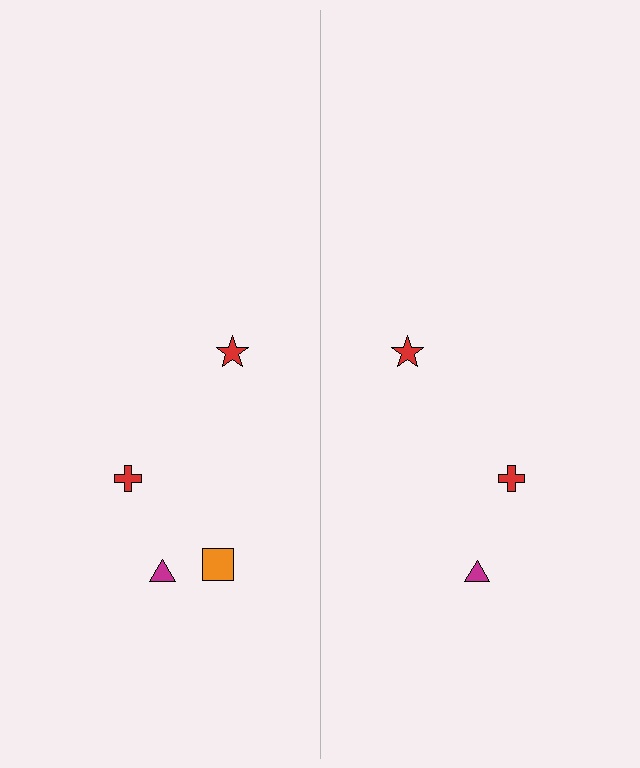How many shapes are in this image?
There are 7 shapes in this image.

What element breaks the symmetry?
A orange square is missing from the right side.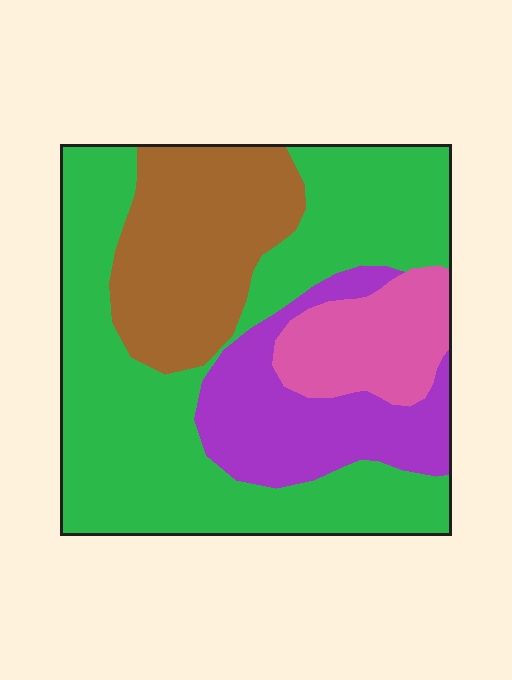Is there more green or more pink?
Green.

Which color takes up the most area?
Green, at roughly 50%.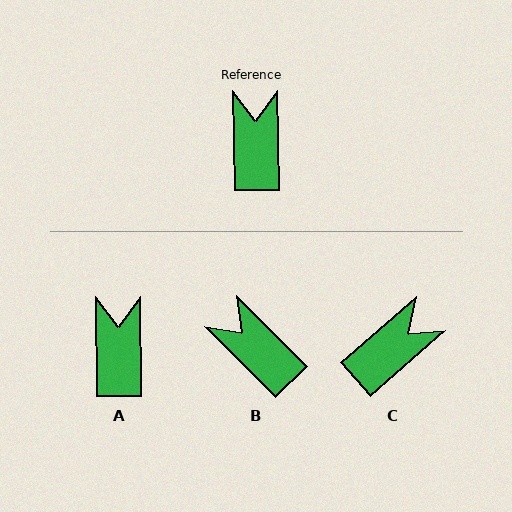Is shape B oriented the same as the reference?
No, it is off by about 44 degrees.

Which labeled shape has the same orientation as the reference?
A.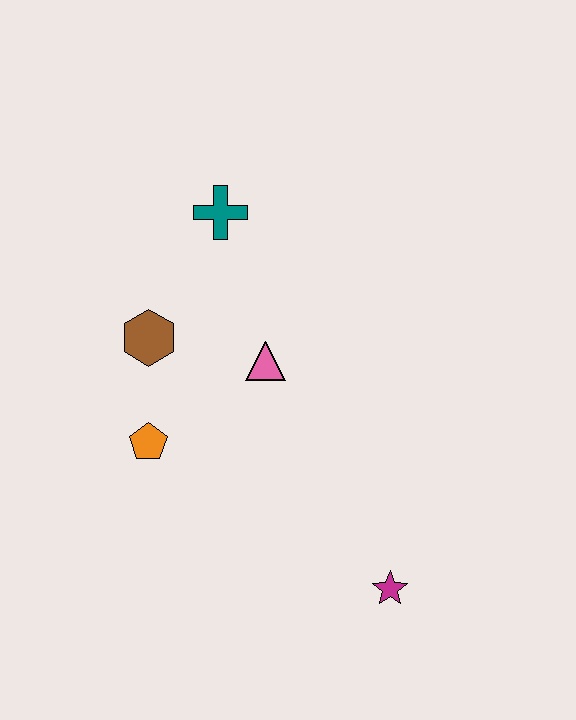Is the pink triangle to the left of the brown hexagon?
No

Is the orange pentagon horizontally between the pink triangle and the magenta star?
No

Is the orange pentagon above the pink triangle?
No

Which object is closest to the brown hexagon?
The orange pentagon is closest to the brown hexagon.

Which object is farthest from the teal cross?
The magenta star is farthest from the teal cross.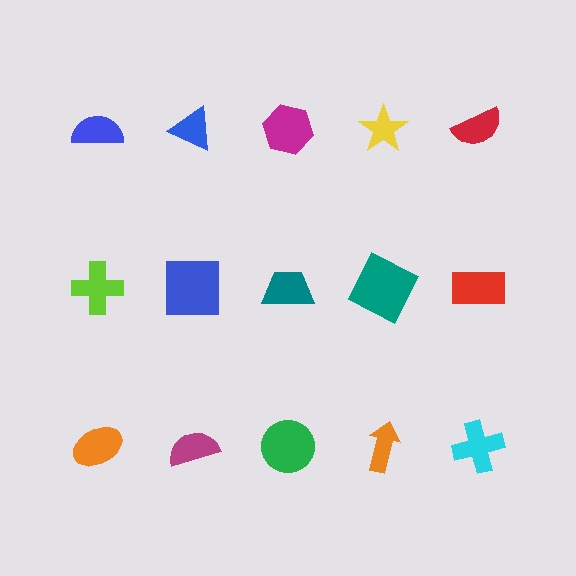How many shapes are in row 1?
5 shapes.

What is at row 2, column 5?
A red rectangle.